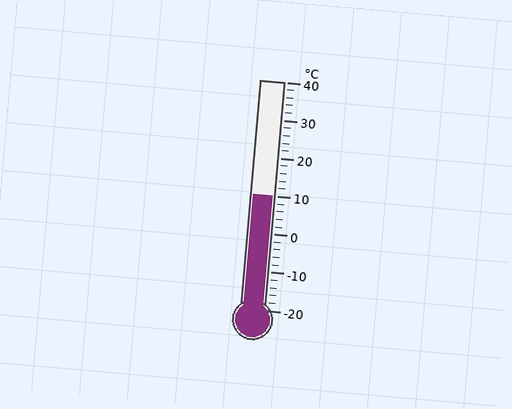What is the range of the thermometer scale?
The thermometer scale ranges from -20°C to 40°C.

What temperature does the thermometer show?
The thermometer shows approximately 10°C.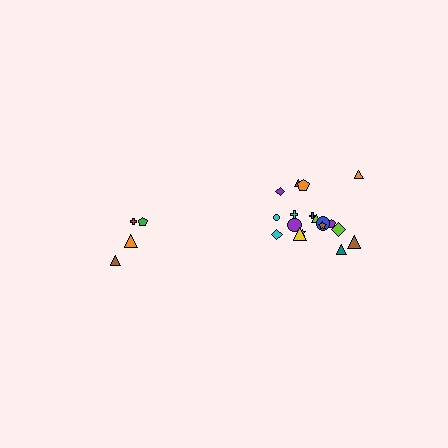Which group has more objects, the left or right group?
The right group.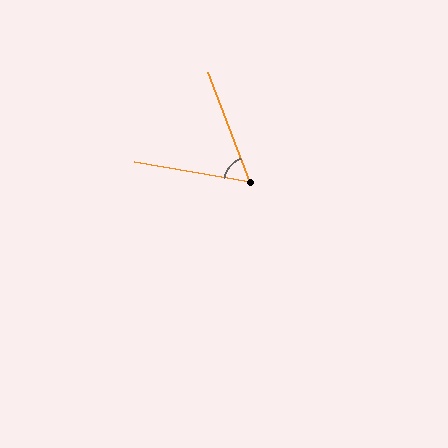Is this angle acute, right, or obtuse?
It is acute.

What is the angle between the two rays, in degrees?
Approximately 59 degrees.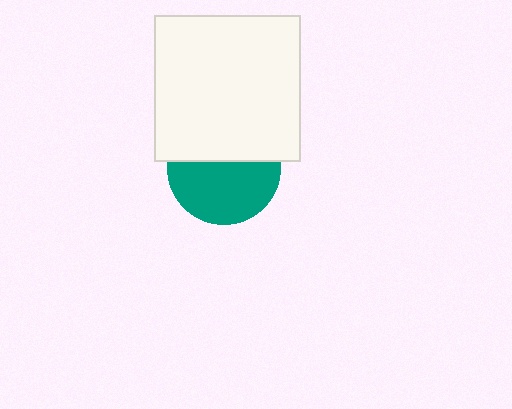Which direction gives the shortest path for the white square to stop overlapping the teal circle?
Moving up gives the shortest separation.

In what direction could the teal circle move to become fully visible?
The teal circle could move down. That would shift it out from behind the white square entirely.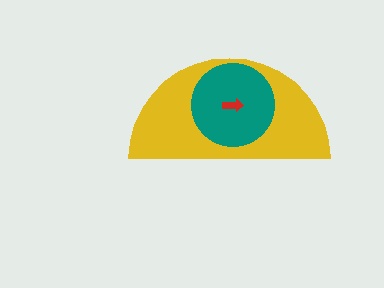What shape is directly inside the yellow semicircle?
The teal circle.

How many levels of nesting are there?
3.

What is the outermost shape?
The yellow semicircle.